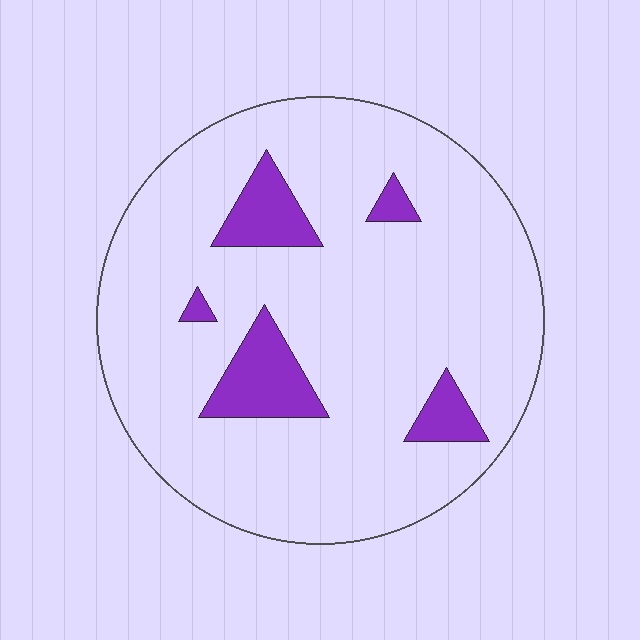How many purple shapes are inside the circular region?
5.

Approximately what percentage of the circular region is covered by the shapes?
Approximately 10%.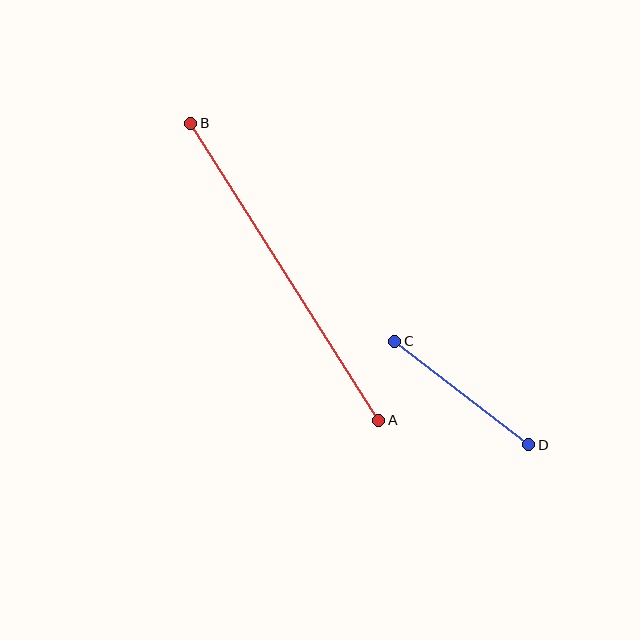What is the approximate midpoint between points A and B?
The midpoint is at approximately (285, 272) pixels.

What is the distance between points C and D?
The distance is approximately 169 pixels.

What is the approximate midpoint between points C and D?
The midpoint is at approximately (462, 393) pixels.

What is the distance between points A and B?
The distance is approximately 351 pixels.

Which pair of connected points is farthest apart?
Points A and B are farthest apart.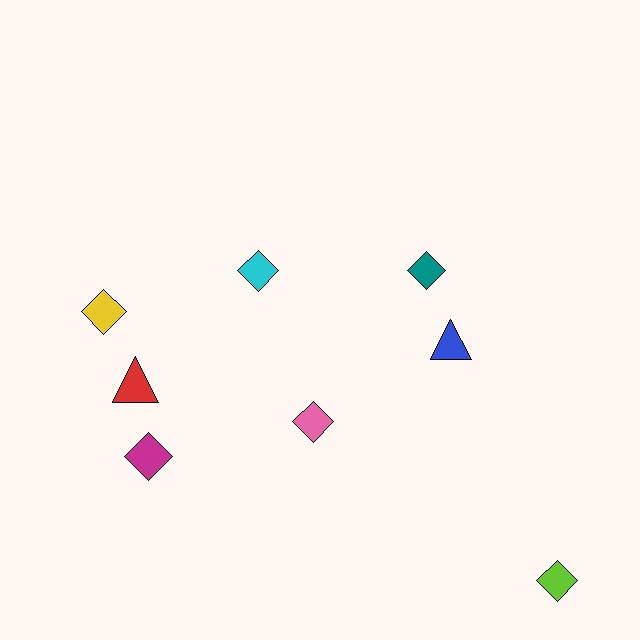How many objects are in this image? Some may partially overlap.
There are 8 objects.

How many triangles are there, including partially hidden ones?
There are 2 triangles.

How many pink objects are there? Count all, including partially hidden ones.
There is 1 pink object.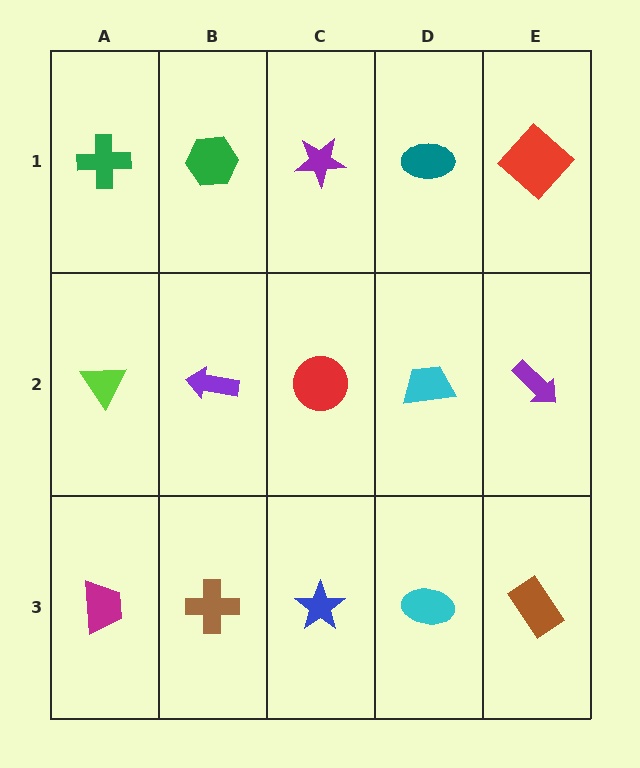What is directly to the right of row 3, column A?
A brown cross.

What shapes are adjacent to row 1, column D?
A cyan trapezoid (row 2, column D), a purple star (row 1, column C), a red diamond (row 1, column E).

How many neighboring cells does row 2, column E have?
3.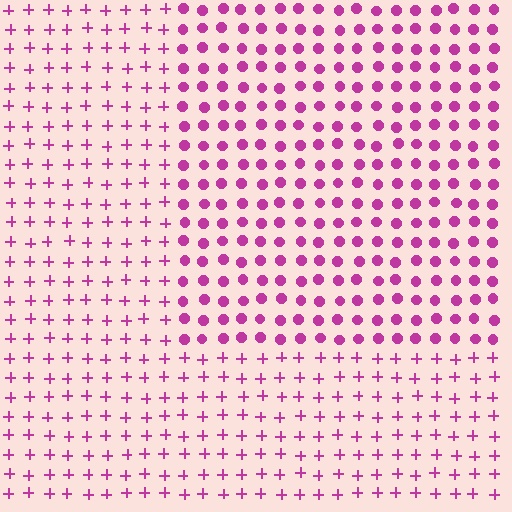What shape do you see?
I see a rectangle.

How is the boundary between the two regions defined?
The boundary is defined by a change in element shape: circles inside vs. plus signs outside. All elements share the same color and spacing.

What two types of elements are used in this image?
The image uses circles inside the rectangle region and plus signs outside it.